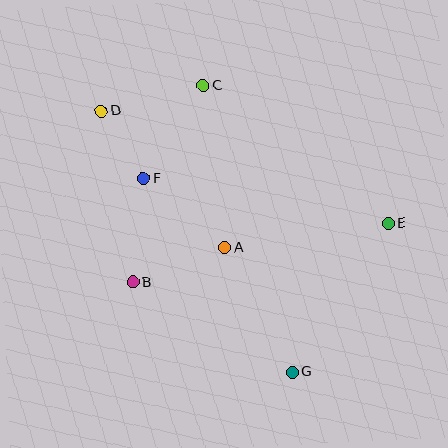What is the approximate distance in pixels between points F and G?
The distance between F and G is approximately 244 pixels.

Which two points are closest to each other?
Points D and F are closest to each other.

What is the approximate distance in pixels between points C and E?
The distance between C and E is approximately 231 pixels.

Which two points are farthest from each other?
Points D and G are farthest from each other.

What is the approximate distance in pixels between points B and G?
The distance between B and G is approximately 183 pixels.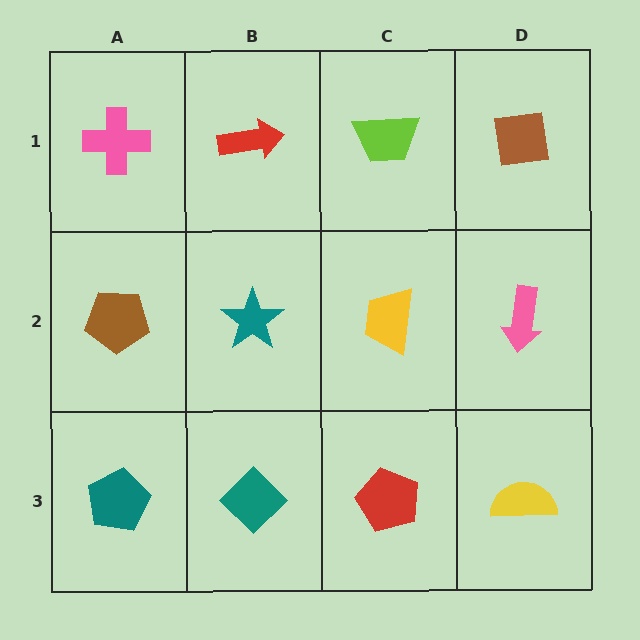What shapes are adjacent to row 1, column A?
A brown pentagon (row 2, column A), a red arrow (row 1, column B).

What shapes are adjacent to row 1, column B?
A teal star (row 2, column B), a pink cross (row 1, column A), a lime trapezoid (row 1, column C).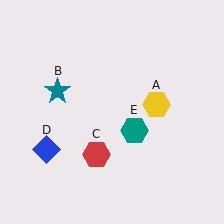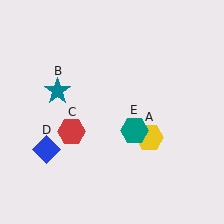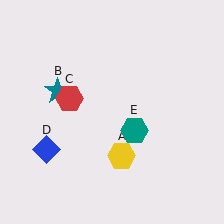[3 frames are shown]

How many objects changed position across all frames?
2 objects changed position: yellow hexagon (object A), red hexagon (object C).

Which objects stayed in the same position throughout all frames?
Teal star (object B) and blue diamond (object D) and teal hexagon (object E) remained stationary.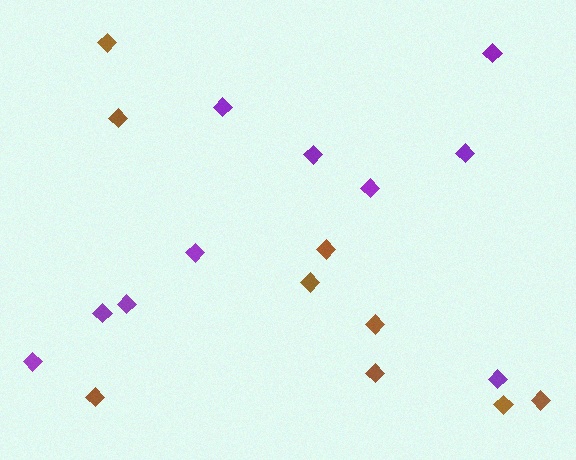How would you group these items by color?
There are 2 groups: one group of purple diamonds (10) and one group of brown diamonds (9).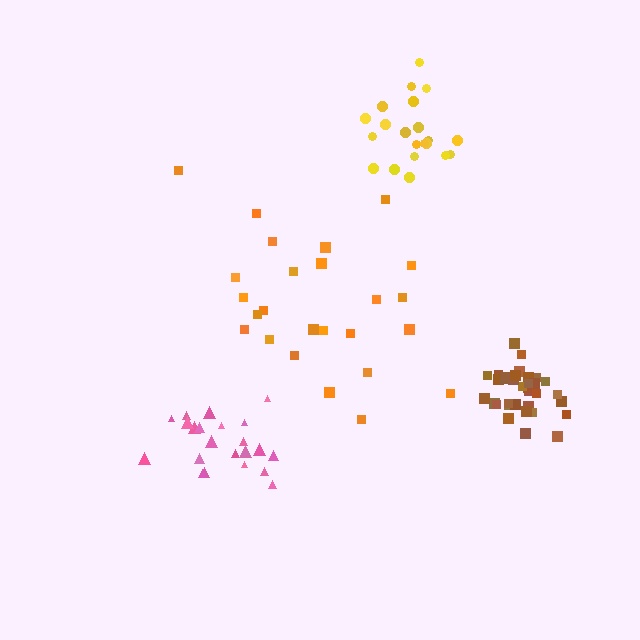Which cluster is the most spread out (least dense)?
Orange.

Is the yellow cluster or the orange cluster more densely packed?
Yellow.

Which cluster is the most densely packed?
Brown.